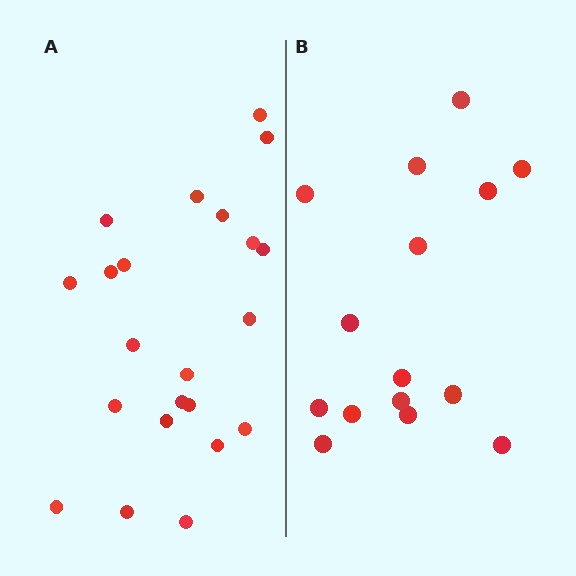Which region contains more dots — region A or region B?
Region A (the left region) has more dots.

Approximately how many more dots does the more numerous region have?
Region A has roughly 8 or so more dots than region B.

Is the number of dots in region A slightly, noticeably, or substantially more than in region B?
Region A has substantially more. The ratio is roughly 1.5 to 1.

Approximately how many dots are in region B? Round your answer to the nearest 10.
About 20 dots. (The exact count is 15, which rounds to 20.)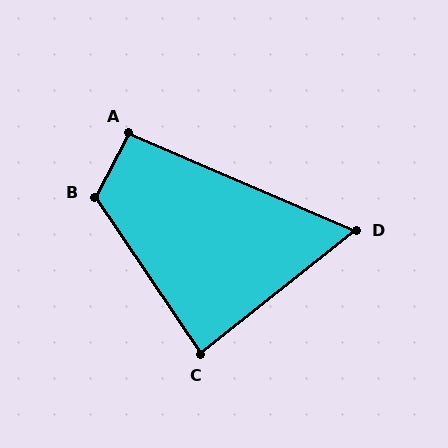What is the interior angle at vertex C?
Approximately 86 degrees (approximately right).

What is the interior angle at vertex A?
Approximately 94 degrees (approximately right).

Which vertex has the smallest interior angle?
D, at approximately 62 degrees.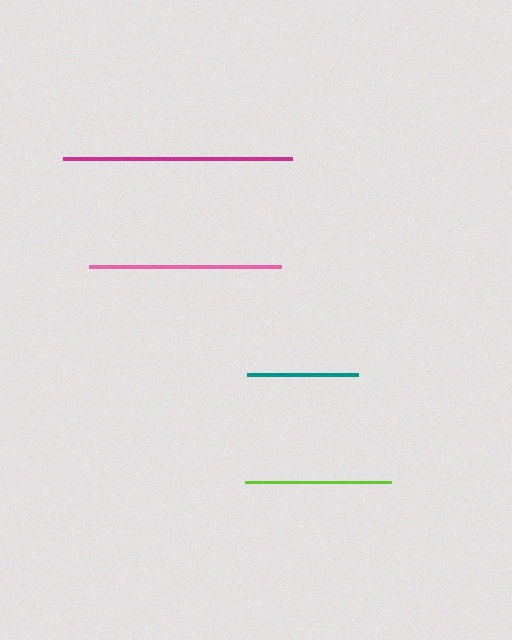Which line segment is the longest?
The magenta line is the longest at approximately 229 pixels.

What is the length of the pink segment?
The pink segment is approximately 192 pixels long.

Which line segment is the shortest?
The teal line is the shortest at approximately 111 pixels.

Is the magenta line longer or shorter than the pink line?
The magenta line is longer than the pink line.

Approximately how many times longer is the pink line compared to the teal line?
The pink line is approximately 1.7 times the length of the teal line.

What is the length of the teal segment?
The teal segment is approximately 111 pixels long.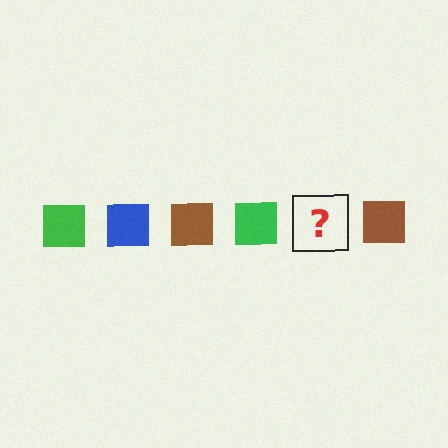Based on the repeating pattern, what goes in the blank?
The blank should be a blue square.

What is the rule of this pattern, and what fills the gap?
The rule is that the pattern cycles through green, blue, brown squares. The gap should be filled with a blue square.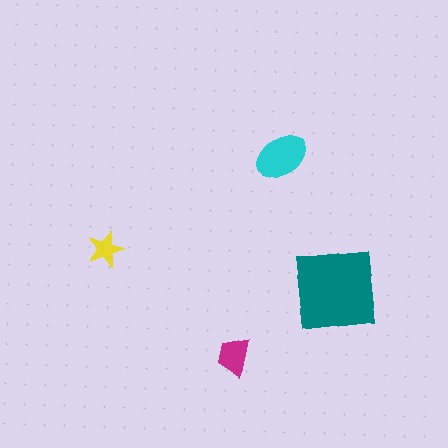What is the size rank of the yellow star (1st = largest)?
4th.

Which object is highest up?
The cyan ellipse is topmost.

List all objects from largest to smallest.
The teal square, the cyan ellipse, the magenta trapezoid, the yellow star.